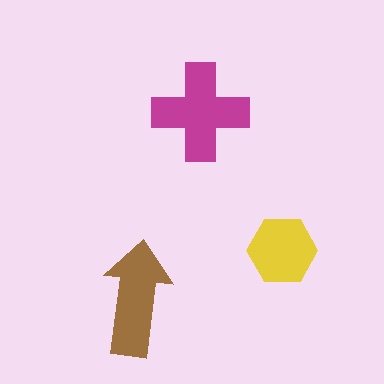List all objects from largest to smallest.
The magenta cross, the brown arrow, the yellow hexagon.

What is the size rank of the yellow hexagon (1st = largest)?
3rd.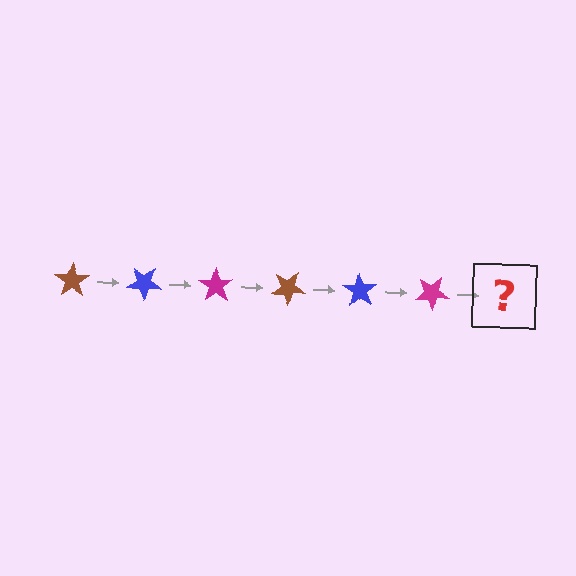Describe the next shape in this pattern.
It should be a brown star, rotated 210 degrees from the start.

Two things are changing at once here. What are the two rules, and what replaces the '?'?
The two rules are that it rotates 35 degrees each step and the color cycles through brown, blue, and magenta. The '?' should be a brown star, rotated 210 degrees from the start.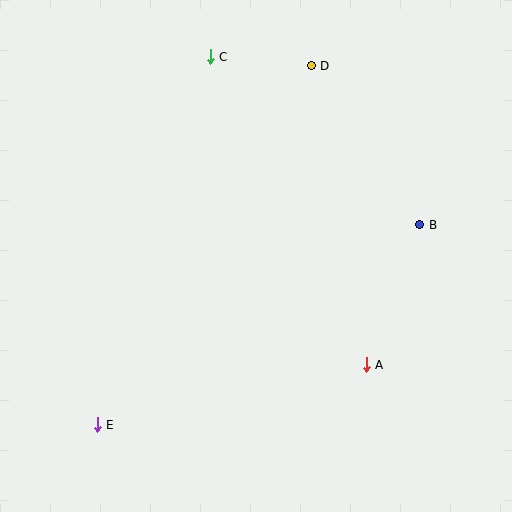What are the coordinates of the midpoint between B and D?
The midpoint between B and D is at (366, 145).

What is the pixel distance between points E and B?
The distance between E and B is 380 pixels.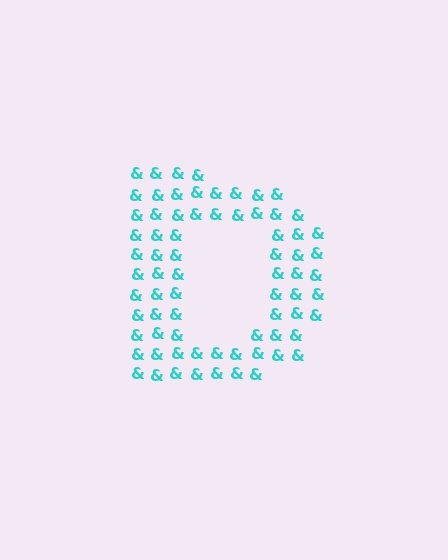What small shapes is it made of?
It is made of small ampersands.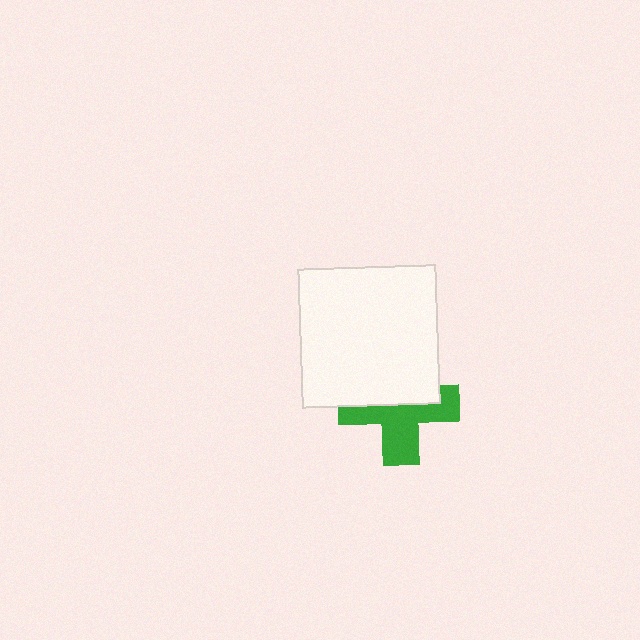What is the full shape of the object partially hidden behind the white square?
The partially hidden object is a green cross.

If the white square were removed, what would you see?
You would see the complete green cross.